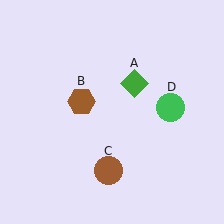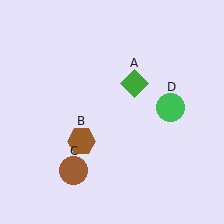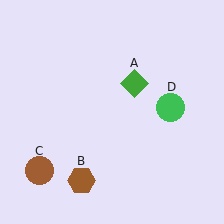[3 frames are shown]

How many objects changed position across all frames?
2 objects changed position: brown hexagon (object B), brown circle (object C).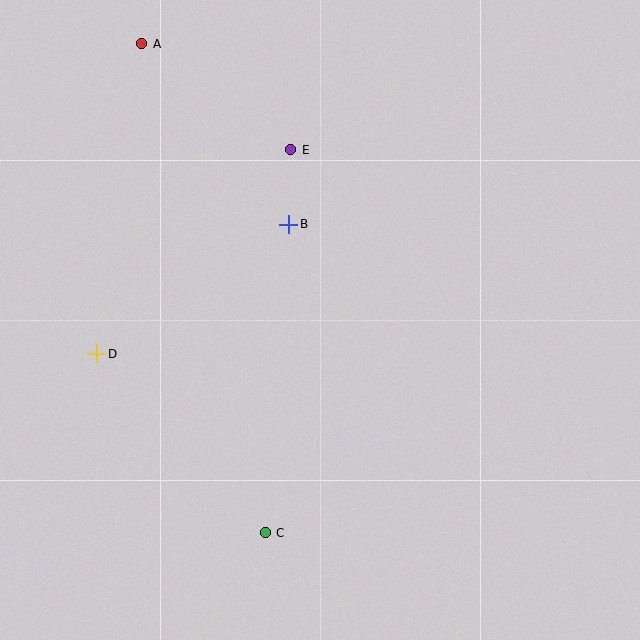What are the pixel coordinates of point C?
Point C is at (265, 533).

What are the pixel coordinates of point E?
Point E is at (291, 150).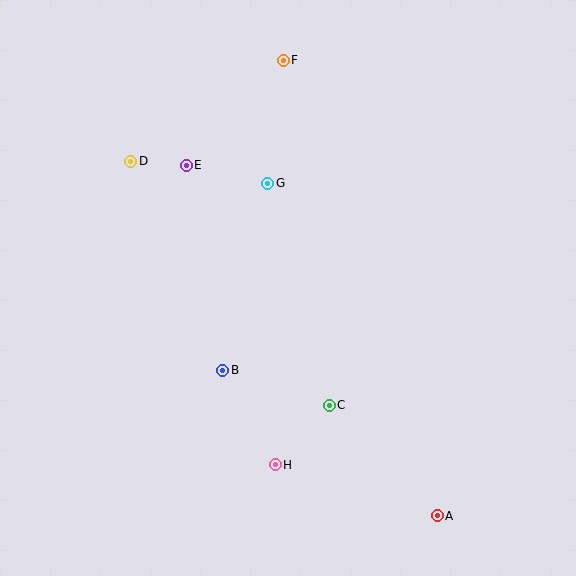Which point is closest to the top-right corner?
Point F is closest to the top-right corner.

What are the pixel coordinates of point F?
Point F is at (283, 60).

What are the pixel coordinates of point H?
Point H is at (275, 465).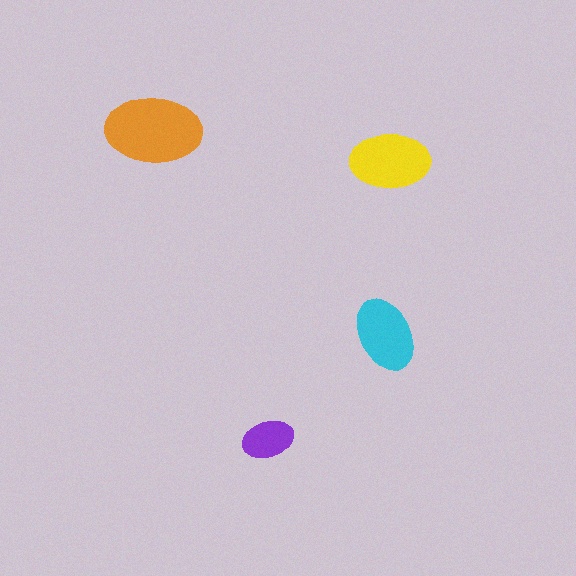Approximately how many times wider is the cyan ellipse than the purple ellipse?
About 1.5 times wider.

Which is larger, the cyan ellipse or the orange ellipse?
The orange one.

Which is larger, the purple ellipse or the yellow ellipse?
The yellow one.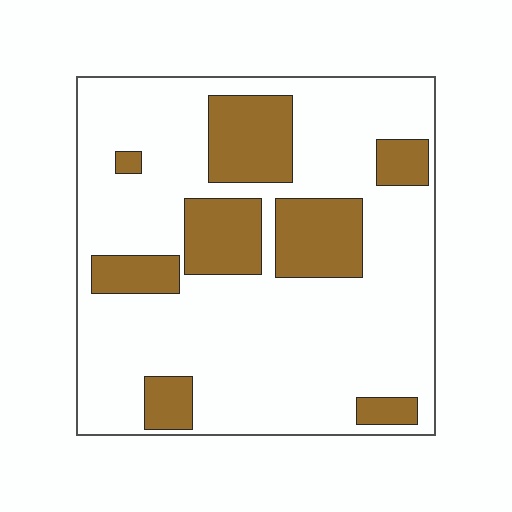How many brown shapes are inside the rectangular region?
8.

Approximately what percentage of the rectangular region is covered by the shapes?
Approximately 25%.